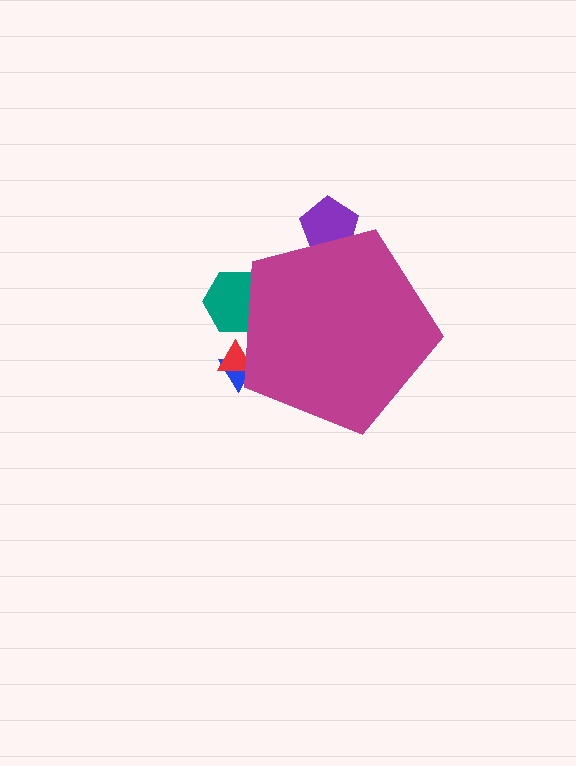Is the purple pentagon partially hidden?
Yes, the purple pentagon is partially hidden behind the magenta pentagon.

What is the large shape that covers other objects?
A magenta pentagon.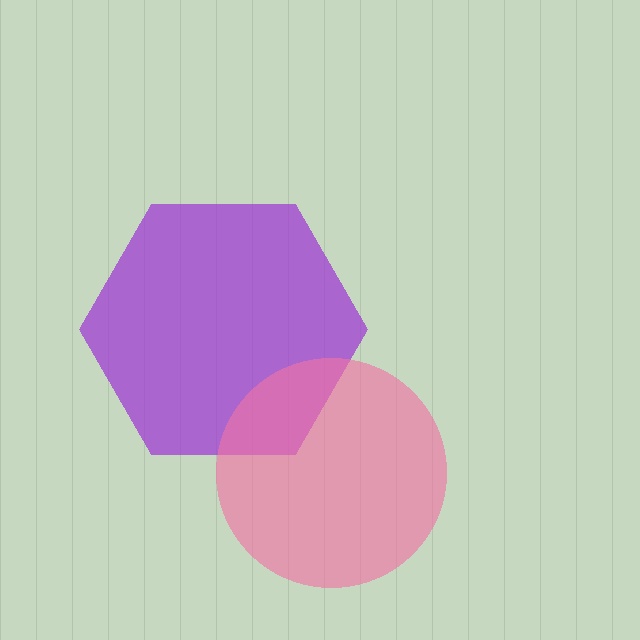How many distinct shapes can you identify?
There are 2 distinct shapes: a purple hexagon, a pink circle.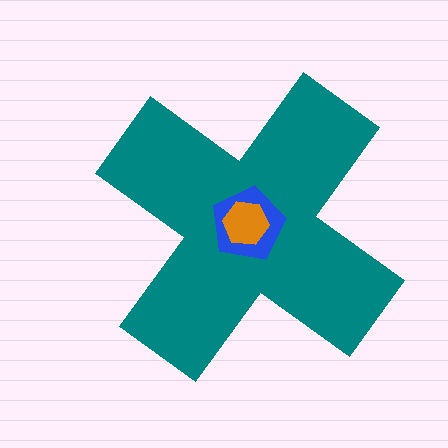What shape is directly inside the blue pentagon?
The orange hexagon.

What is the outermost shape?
The teal cross.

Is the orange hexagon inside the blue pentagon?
Yes.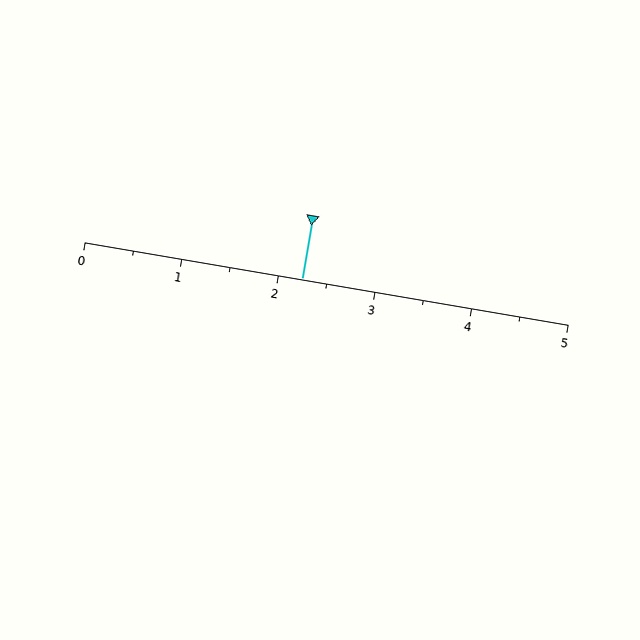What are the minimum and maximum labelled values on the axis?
The axis runs from 0 to 5.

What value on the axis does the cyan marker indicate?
The marker indicates approximately 2.2.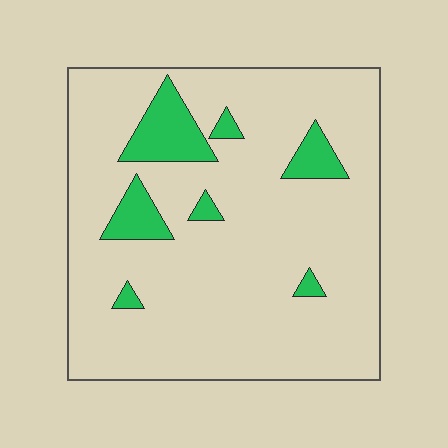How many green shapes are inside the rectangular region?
7.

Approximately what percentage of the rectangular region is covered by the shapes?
Approximately 10%.